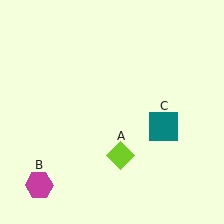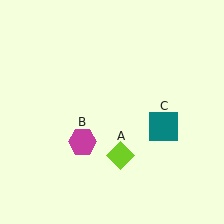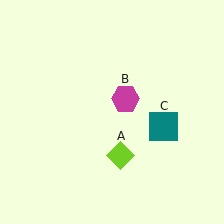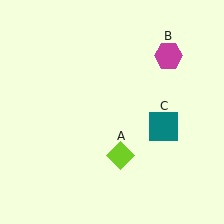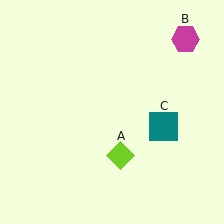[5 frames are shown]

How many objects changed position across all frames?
1 object changed position: magenta hexagon (object B).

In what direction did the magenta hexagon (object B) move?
The magenta hexagon (object B) moved up and to the right.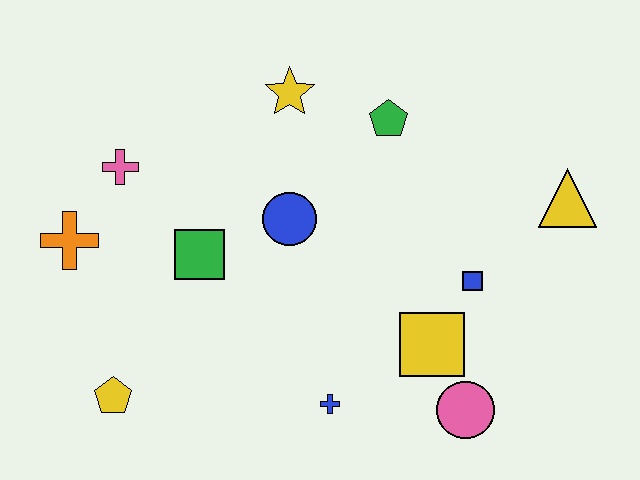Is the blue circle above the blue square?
Yes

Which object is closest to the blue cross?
The yellow square is closest to the blue cross.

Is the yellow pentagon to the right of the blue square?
No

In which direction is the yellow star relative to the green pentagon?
The yellow star is to the left of the green pentagon.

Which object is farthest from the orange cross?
The yellow triangle is farthest from the orange cross.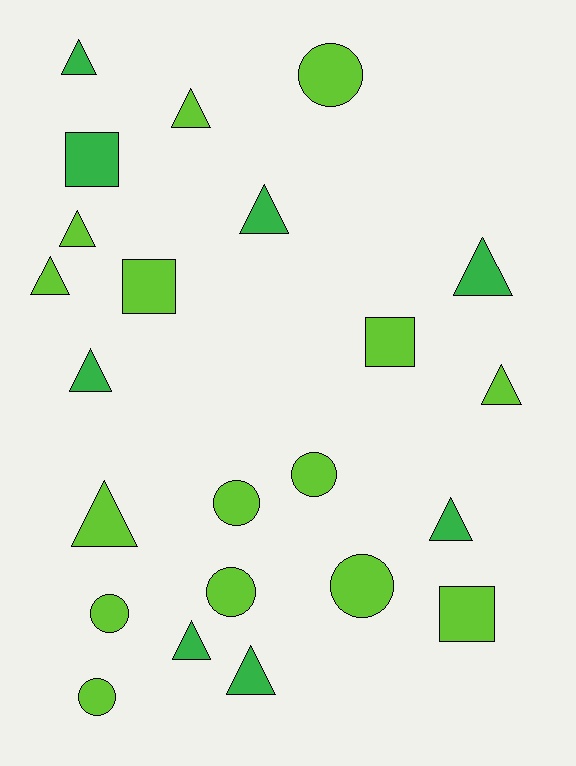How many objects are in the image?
There are 23 objects.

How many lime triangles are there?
There are 5 lime triangles.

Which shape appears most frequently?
Triangle, with 12 objects.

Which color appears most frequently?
Lime, with 15 objects.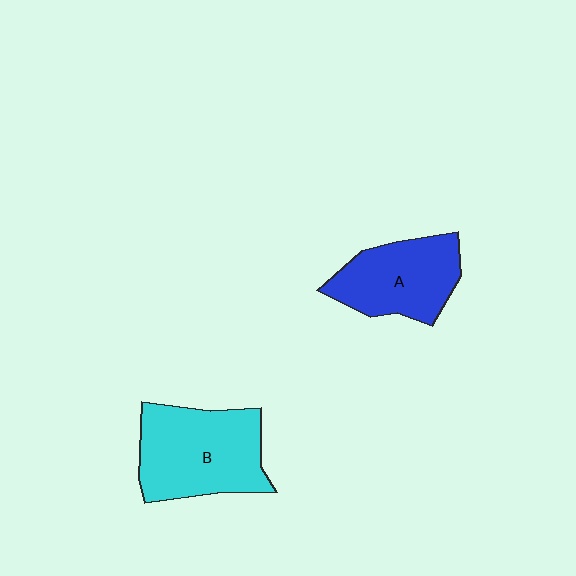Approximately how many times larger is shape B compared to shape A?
Approximately 1.3 times.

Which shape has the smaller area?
Shape A (blue).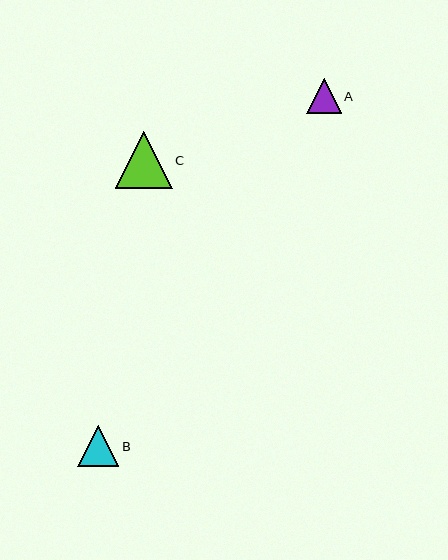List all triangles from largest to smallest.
From largest to smallest: C, B, A.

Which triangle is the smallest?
Triangle A is the smallest with a size of approximately 35 pixels.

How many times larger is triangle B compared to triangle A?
Triangle B is approximately 1.2 times the size of triangle A.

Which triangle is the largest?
Triangle C is the largest with a size of approximately 57 pixels.